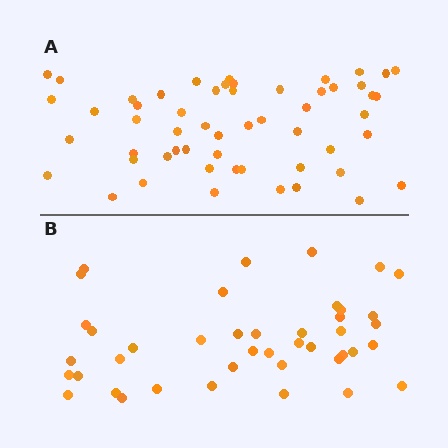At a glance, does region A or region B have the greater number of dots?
Region A (the top region) has more dots.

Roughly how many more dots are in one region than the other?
Region A has approximately 15 more dots than region B.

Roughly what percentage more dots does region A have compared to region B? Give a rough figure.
About 30% more.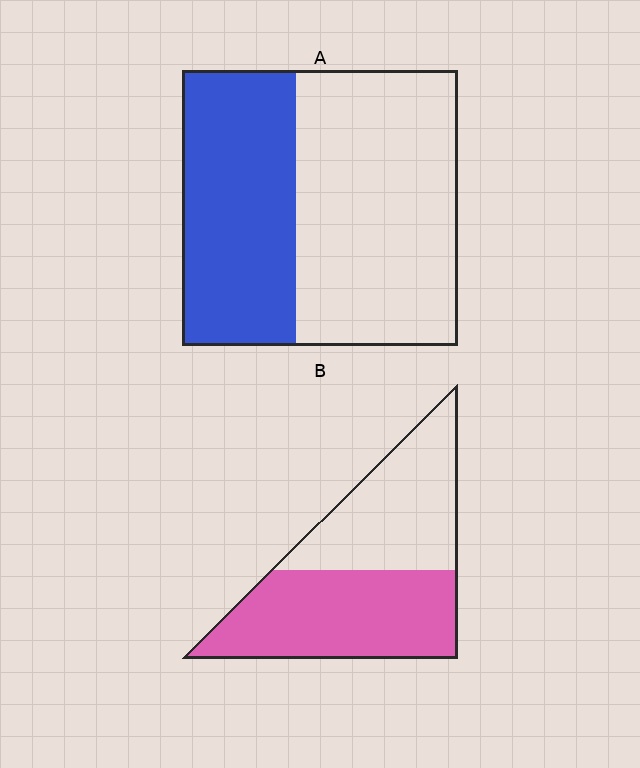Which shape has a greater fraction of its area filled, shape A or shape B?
Shape B.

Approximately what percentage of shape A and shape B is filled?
A is approximately 40% and B is approximately 55%.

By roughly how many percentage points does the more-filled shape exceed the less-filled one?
By roughly 15 percentage points (B over A).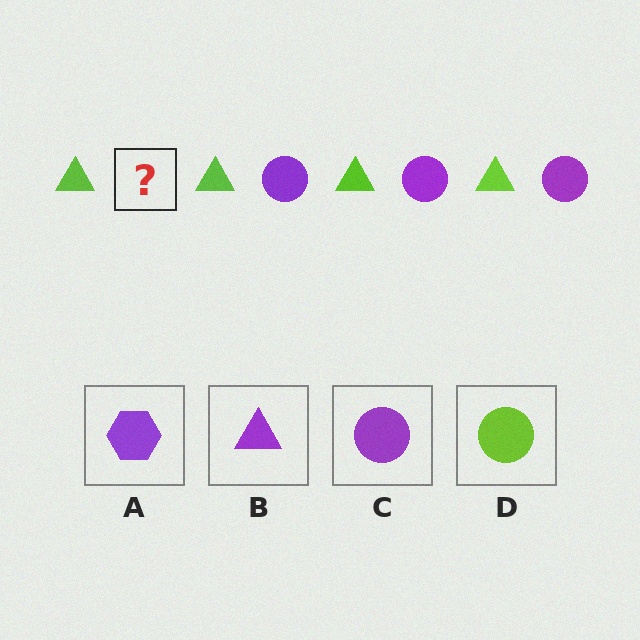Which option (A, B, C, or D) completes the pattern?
C.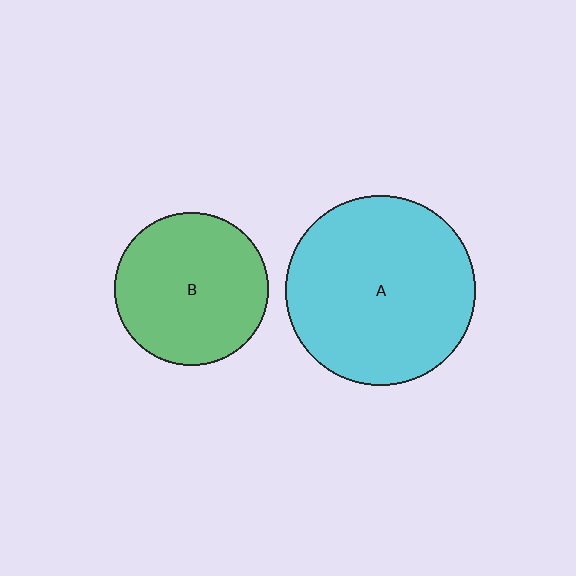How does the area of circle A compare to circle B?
Approximately 1.5 times.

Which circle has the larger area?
Circle A (cyan).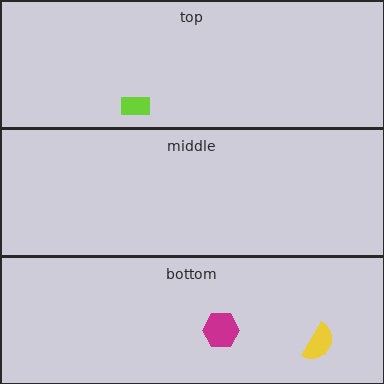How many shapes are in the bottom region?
2.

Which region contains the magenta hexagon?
The bottom region.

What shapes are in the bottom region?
The yellow semicircle, the magenta hexagon.